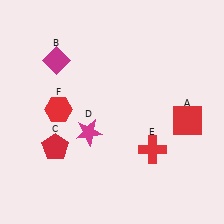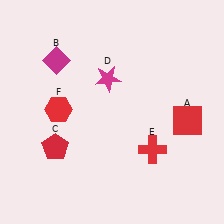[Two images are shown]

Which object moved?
The magenta star (D) moved up.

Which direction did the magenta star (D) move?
The magenta star (D) moved up.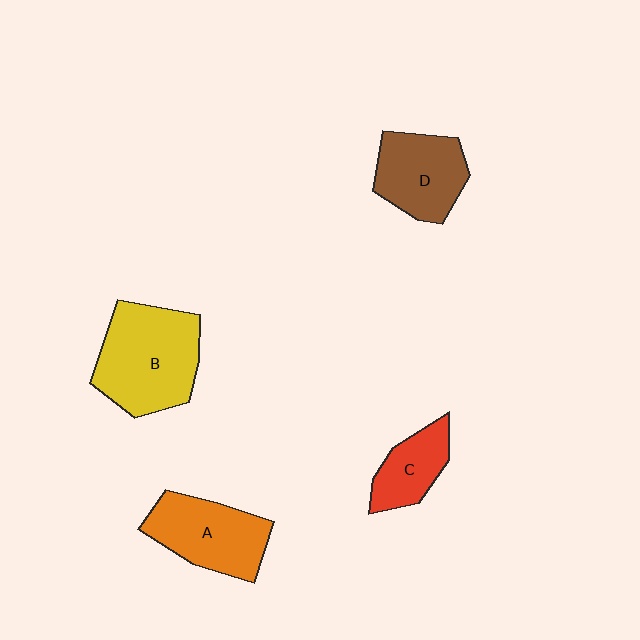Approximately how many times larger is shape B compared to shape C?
Approximately 2.1 times.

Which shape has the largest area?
Shape B (yellow).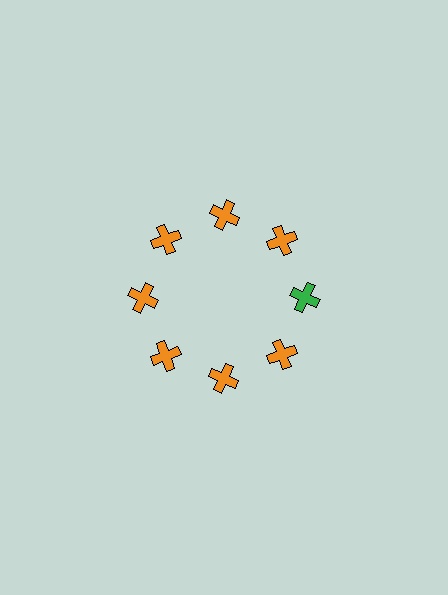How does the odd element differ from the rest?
It has a different color: green instead of orange.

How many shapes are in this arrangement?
There are 8 shapes arranged in a ring pattern.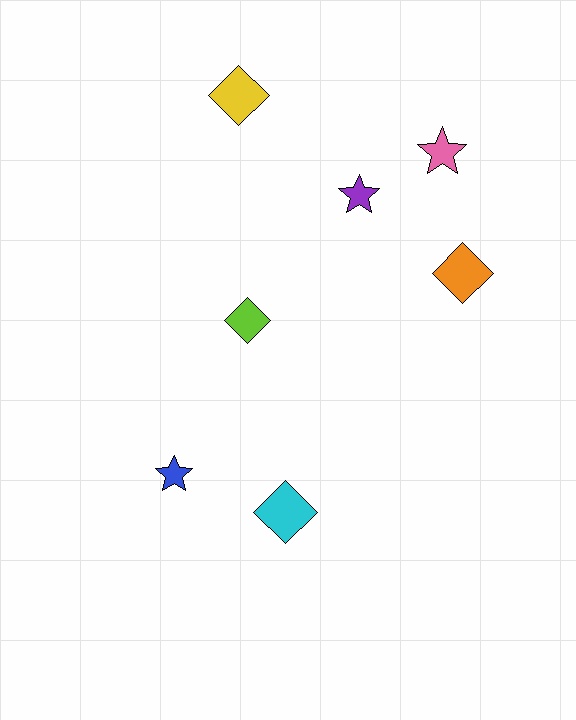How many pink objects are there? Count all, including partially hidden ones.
There is 1 pink object.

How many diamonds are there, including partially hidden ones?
There are 4 diamonds.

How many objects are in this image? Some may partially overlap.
There are 7 objects.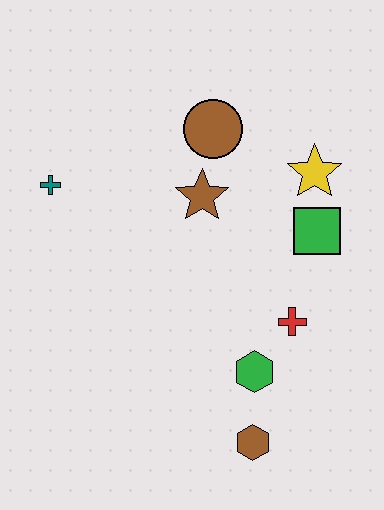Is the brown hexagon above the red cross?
No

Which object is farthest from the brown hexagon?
The teal cross is farthest from the brown hexagon.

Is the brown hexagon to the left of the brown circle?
No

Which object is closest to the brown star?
The brown circle is closest to the brown star.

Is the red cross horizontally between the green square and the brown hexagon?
Yes